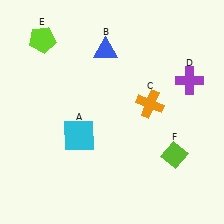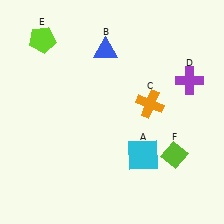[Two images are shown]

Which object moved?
The cyan square (A) moved right.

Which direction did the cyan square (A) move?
The cyan square (A) moved right.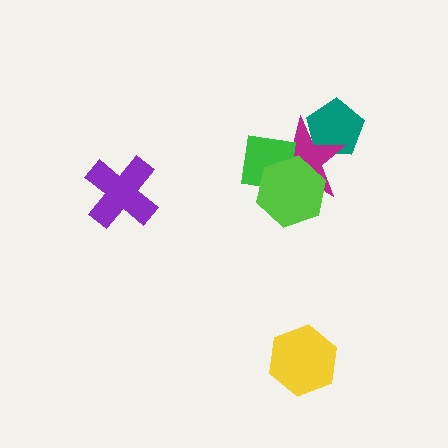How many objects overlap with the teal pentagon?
1 object overlaps with the teal pentagon.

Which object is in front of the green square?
The lime hexagon is in front of the green square.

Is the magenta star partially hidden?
Yes, it is partially covered by another shape.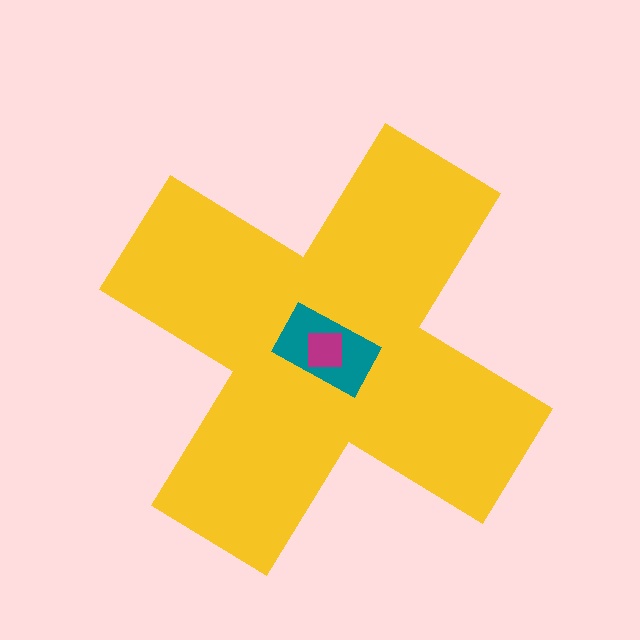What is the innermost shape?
The magenta square.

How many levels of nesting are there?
3.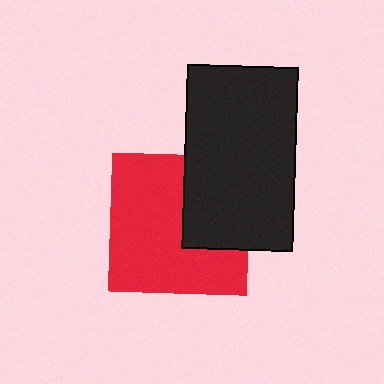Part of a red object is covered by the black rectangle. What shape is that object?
It is a square.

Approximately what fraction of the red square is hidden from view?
Roughly 33% of the red square is hidden behind the black rectangle.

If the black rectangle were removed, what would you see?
You would see the complete red square.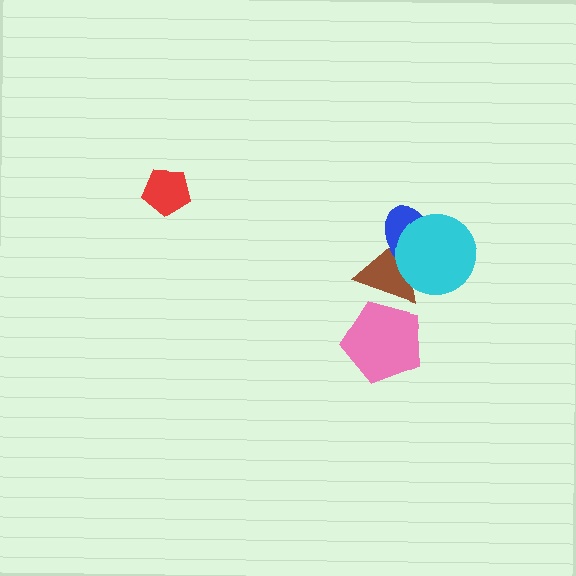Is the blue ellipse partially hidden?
Yes, it is partially covered by another shape.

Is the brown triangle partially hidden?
Yes, it is partially covered by another shape.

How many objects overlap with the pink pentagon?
1 object overlaps with the pink pentagon.